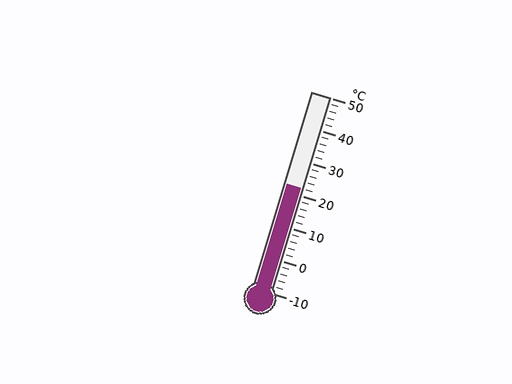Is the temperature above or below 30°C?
The temperature is below 30°C.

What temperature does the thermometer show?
The thermometer shows approximately 22°C.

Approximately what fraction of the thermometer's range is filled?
The thermometer is filled to approximately 55% of its range.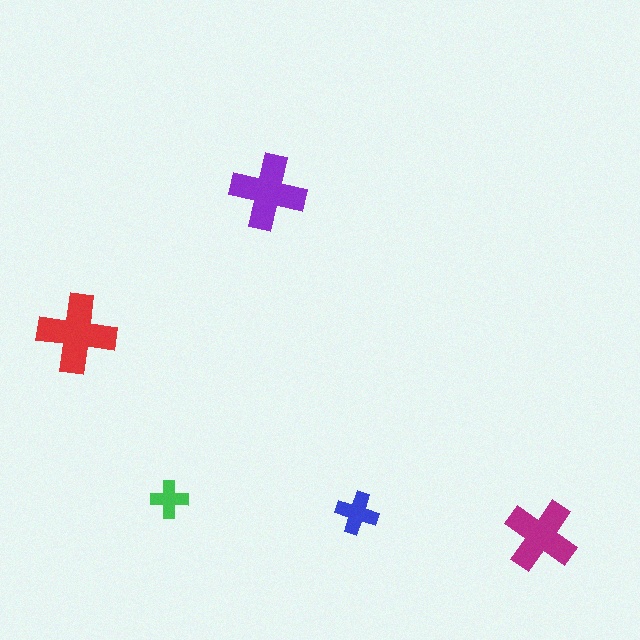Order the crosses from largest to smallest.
the red one, the purple one, the magenta one, the blue one, the green one.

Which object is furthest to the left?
The red cross is leftmost.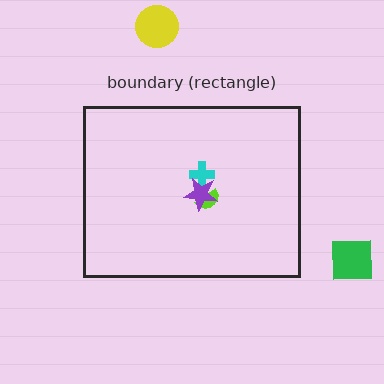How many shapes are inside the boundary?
3 inside, 2 outside.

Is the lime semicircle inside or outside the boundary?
Inside.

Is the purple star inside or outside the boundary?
Inside.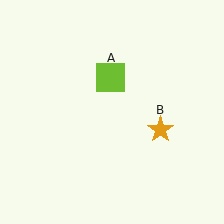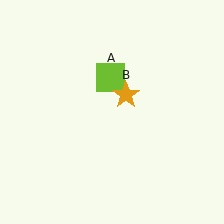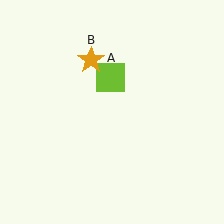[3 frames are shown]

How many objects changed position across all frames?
1 object changed position: orange star (object B).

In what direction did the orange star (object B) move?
The orange star (object B) moved up and to the left.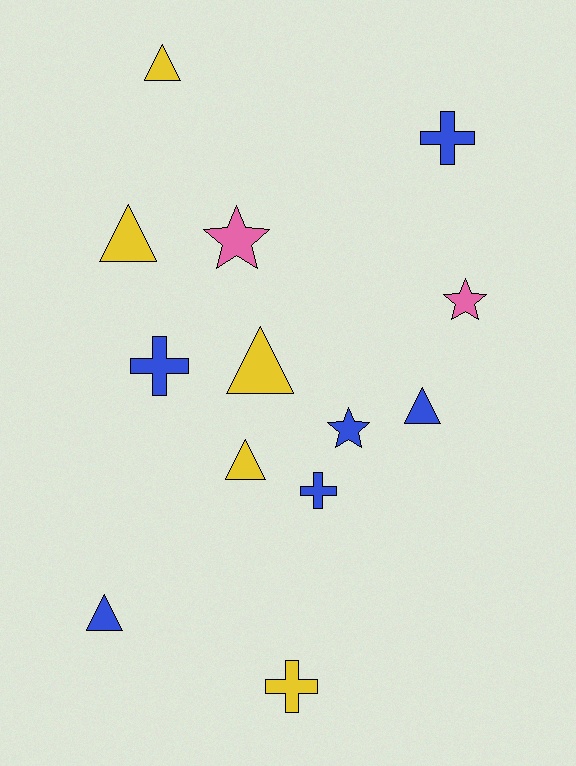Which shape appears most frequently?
Triangle, with 6 objects.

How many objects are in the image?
There are 13 objects.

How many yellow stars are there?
There are no yellow stars.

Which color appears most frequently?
Blue, with 6 objects.